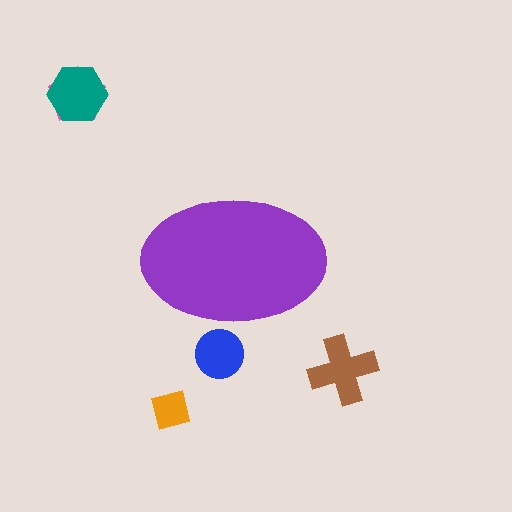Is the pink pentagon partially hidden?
No, the pink pentagon is fully visible.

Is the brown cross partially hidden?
No, the brown cross is fully visible.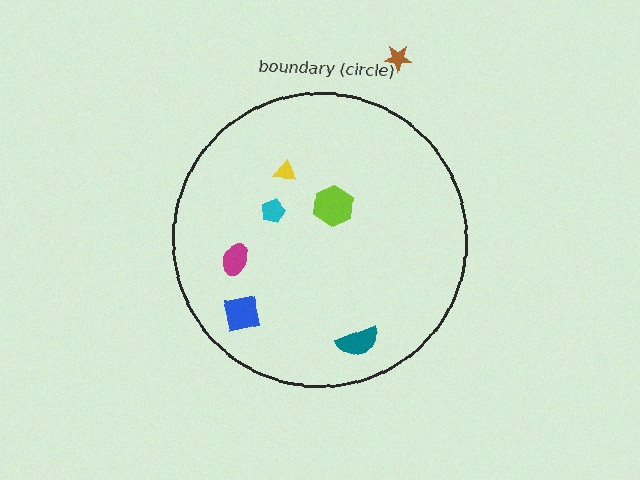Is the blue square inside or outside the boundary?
Inside.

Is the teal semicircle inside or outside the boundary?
Inside.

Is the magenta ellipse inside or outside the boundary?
Inside.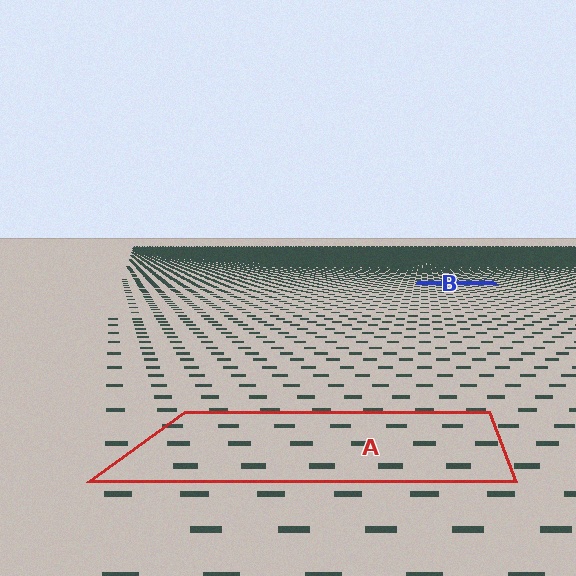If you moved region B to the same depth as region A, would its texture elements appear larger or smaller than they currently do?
They would appear larger. At a closer depth, the same texture elements are projected at a bigger on-screen size.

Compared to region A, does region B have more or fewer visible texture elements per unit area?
Region B has more texture elements per unit area — they are packed more densely because it is farther away.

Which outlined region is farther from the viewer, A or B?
Region B is farther from the viewer — the texture elements inside it appear smaller and more densely packed.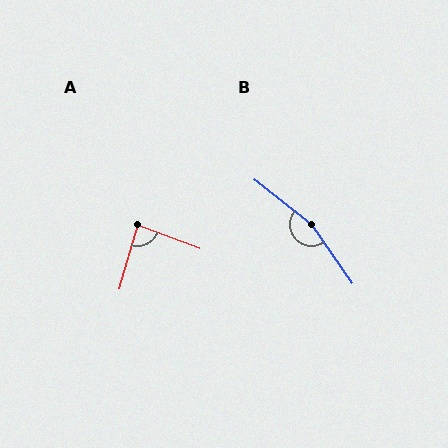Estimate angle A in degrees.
Approximately 86 degrees.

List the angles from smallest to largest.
A (86°), B (163°).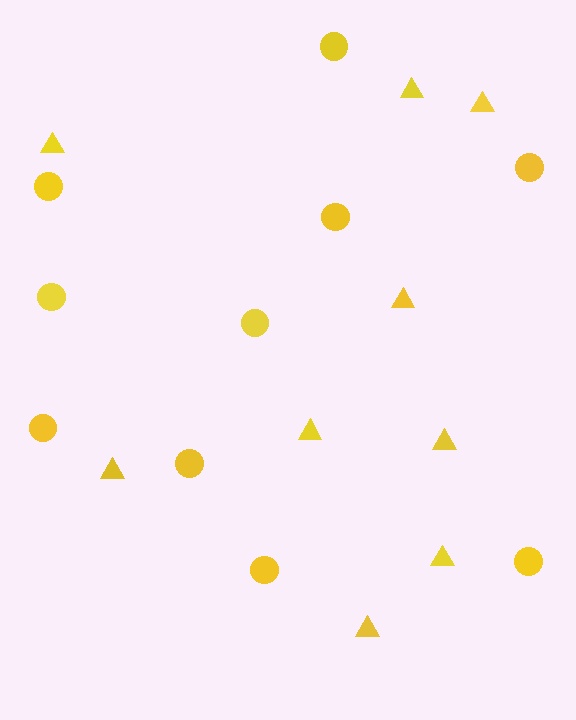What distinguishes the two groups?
There are 2 groups: one group of circles (10) and one group of triangles (9).